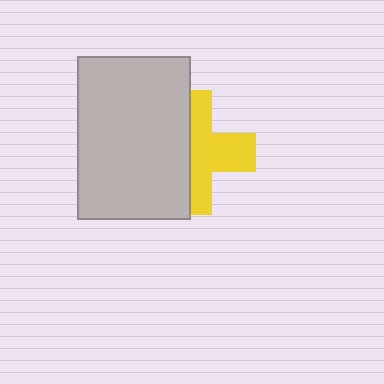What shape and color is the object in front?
The object in front is a light gray rectangle.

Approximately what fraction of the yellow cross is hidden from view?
Roughly 48% of the yellow cross is hidden behind the light gray rectangle.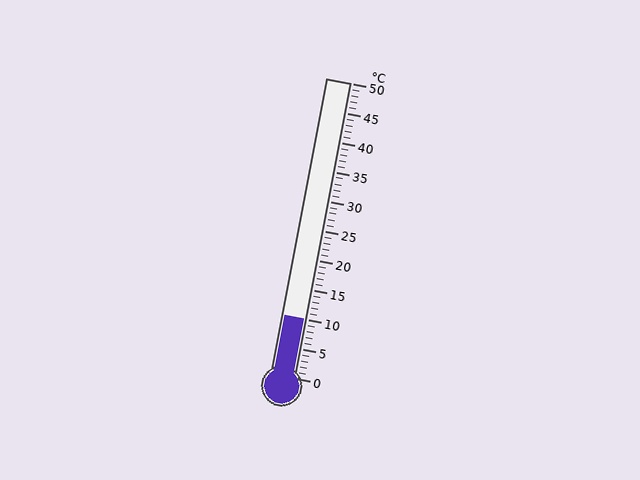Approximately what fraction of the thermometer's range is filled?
The thermometer is filled to approximately 20% of its range.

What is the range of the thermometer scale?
The thermometer scale ranges from 0°C to 50°C.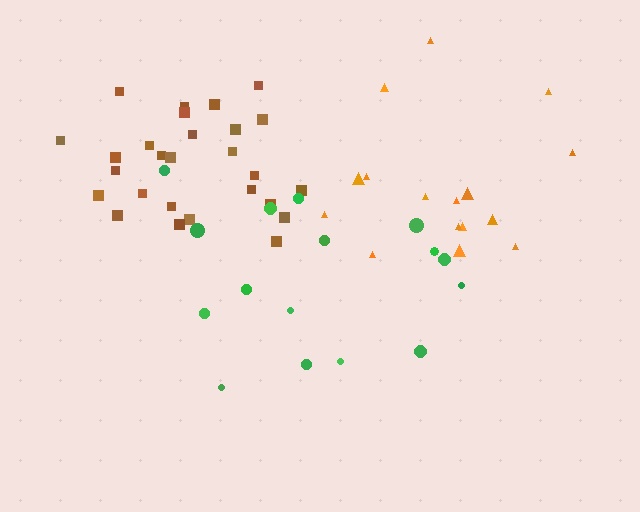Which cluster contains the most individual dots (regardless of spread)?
Brown (27).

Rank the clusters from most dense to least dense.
brown, green, orange.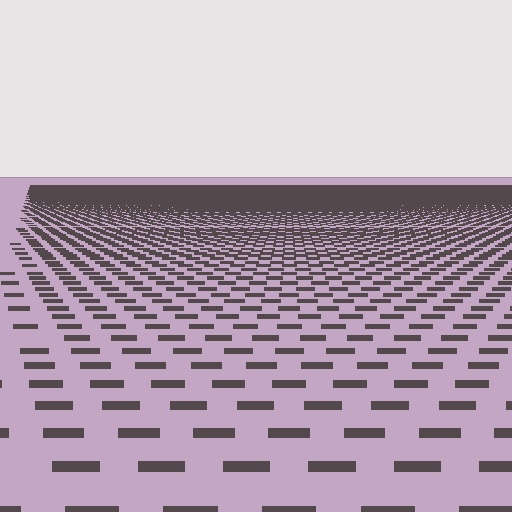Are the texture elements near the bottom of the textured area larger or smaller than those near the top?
Larger. Near the bottom, elements are closer to the viewer and appear at a bigger on-screen size.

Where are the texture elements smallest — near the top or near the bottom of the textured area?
Near the top.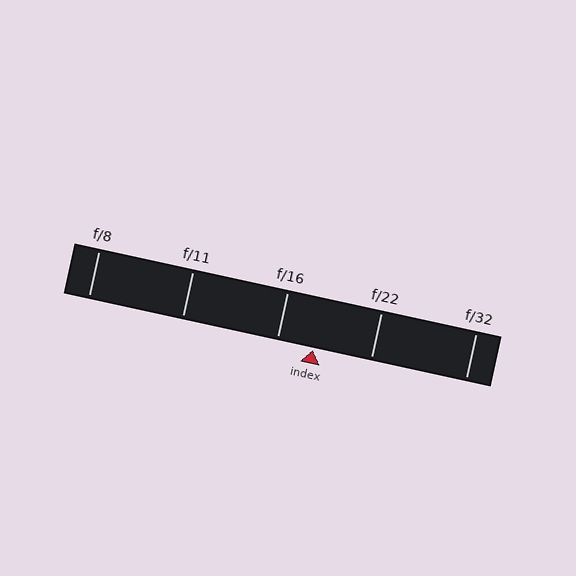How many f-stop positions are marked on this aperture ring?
There are 5 f-stop positions marked.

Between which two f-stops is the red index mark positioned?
The index mark is between f/16 and f/22.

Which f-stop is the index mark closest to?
The index mark is closest to f/16.